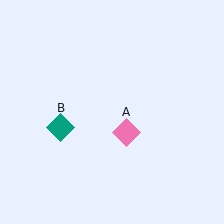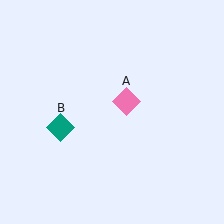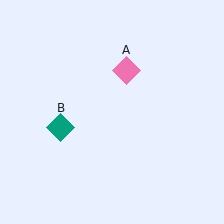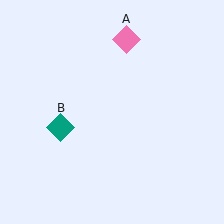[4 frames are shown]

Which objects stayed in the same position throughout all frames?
Teal diamond (object B) remained stationary.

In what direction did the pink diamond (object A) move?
The pink diamond (object A) moved up.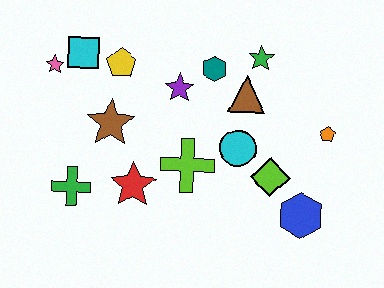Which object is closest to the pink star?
The cyan square is closest to the pink star.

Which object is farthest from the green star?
The green cross is farthest from the green star.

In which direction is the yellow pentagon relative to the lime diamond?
The yellow pentagon is to the left of the lime diamond.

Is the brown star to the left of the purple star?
Yes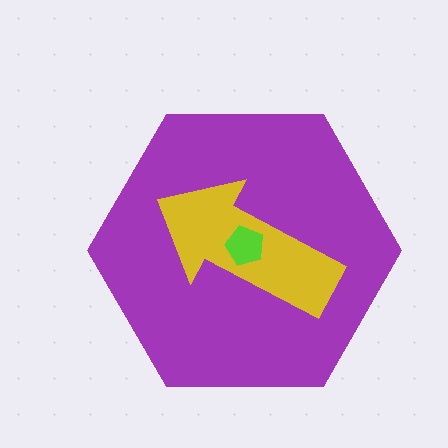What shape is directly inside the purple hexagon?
The yellow arrow.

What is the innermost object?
The lime pentagon.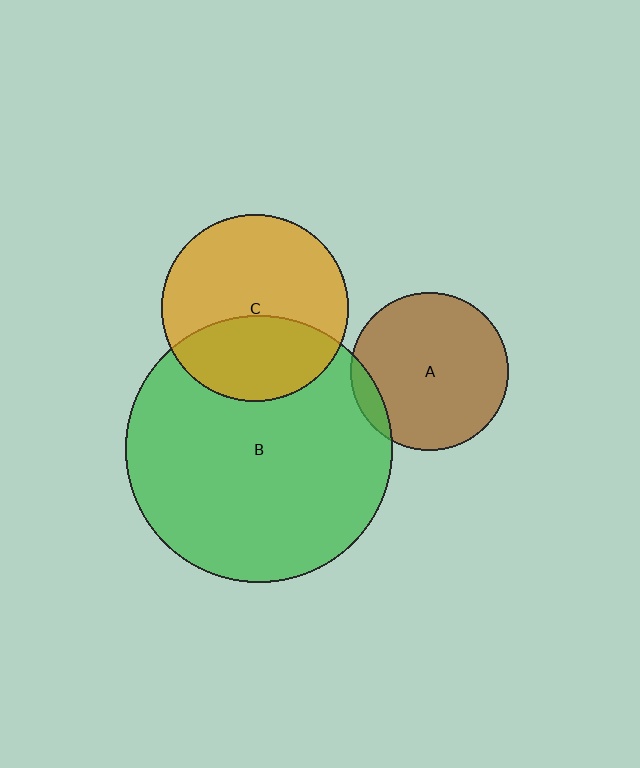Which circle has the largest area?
Circle B (green).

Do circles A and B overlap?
Yes.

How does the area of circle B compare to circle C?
Approximately 2.0 times.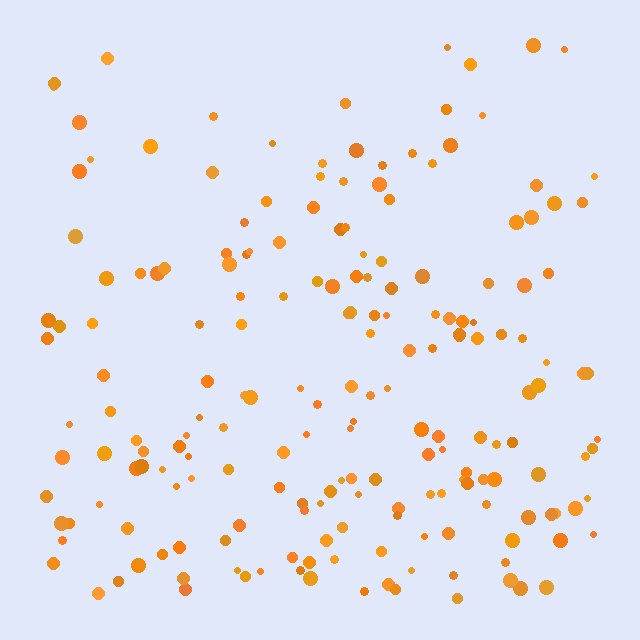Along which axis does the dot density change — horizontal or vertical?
Vertical.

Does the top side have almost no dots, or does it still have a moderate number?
Still a moderate number, just noticeably fewer than the bottom.